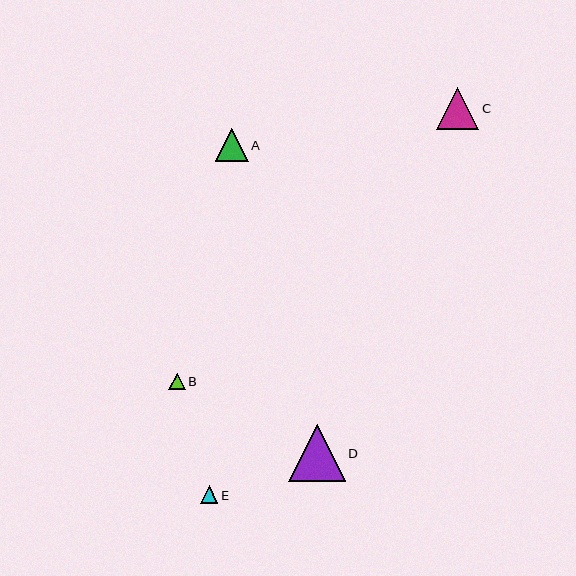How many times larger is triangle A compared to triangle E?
Triangle A is approximately 1.9 times the size of triangle E.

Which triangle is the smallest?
Triangle B is the smallest with a size of approximately 16 pixels.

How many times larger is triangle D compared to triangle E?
Triangle D is approximately 3.2 times the size of triangle E.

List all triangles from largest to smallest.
From largest to smallest: D, C, A, E, B.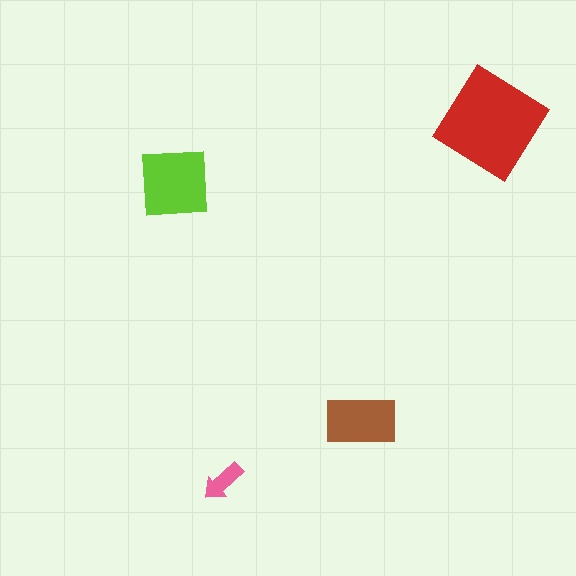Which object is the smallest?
The pink arrow.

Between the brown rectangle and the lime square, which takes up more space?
The lime square.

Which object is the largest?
The red diamond.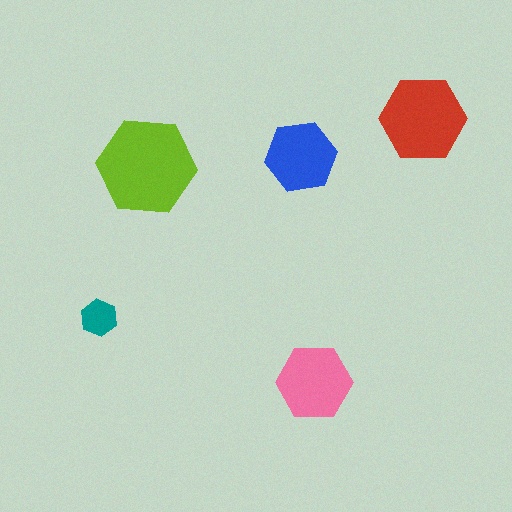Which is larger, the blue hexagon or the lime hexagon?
The lime one.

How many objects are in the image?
There are 5 objects in the image.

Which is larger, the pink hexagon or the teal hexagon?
The pink one.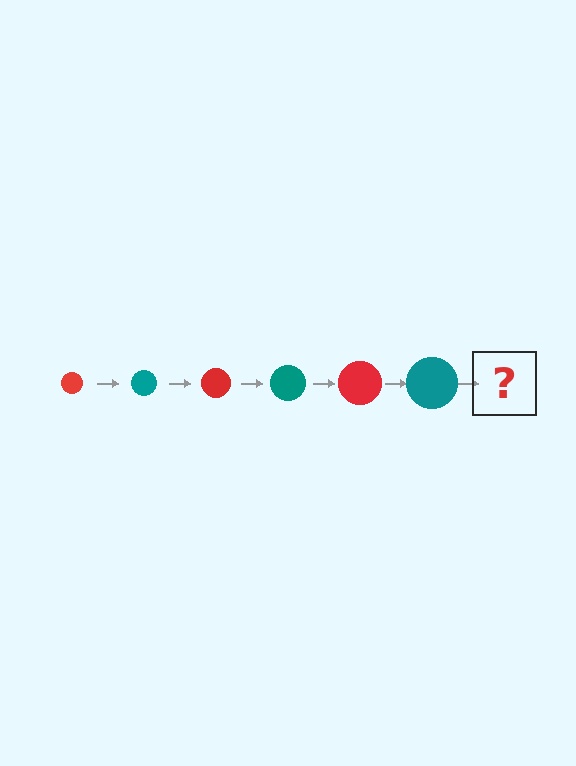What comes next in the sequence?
The next element should be a red circle, larger than the previous one.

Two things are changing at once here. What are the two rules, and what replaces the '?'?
The two rules are that the circle grows larger each step and the color cycles through red and teal. The '?' should be a red circle, larger than the previous one.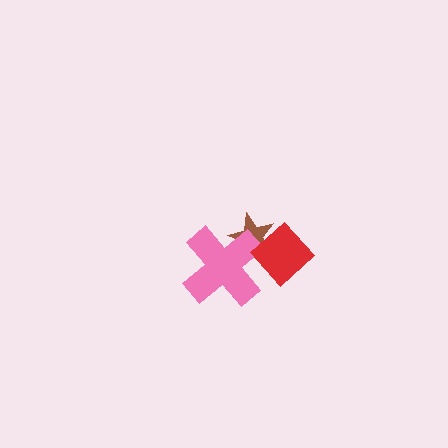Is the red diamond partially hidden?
No, no other shape covers it.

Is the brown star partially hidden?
Yes, it is partially covered by another shape.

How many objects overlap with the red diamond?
2 objects overlap with the red diamond.